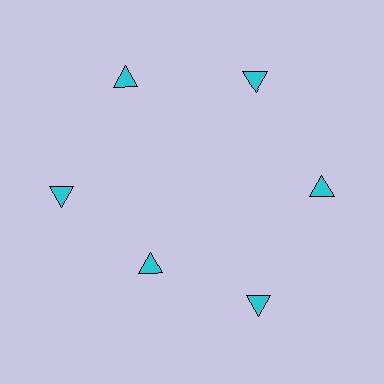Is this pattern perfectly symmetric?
No. The 6 cyan triangles are arranged in a ring, but one element near the 7 o'clock position is pulled inward toward the center, breaking the 6-fold rotational symmetry.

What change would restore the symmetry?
The symmetry would be restored by moving it outward, back onto the ring so that all 6 triangles sit at equal angles and equal distance from the center.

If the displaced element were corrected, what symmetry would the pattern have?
It would have 6-fold rotational symmetry — the pattern would map onto itself every 60 degrees.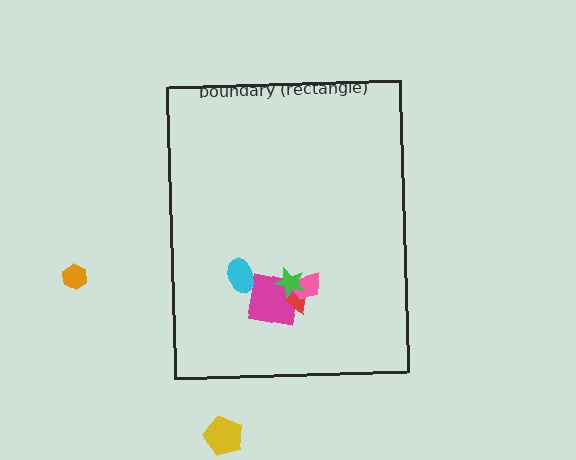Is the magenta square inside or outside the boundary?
Inside.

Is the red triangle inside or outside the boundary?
Inside.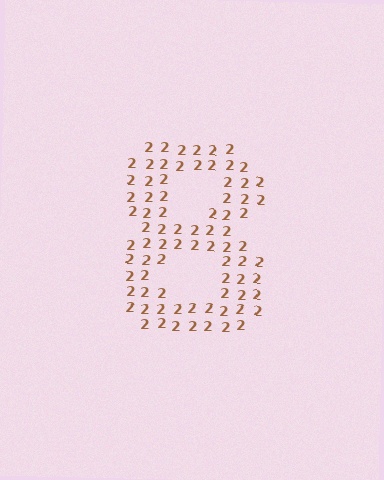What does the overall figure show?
The overall figure shows the digit 8.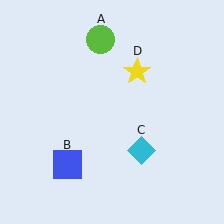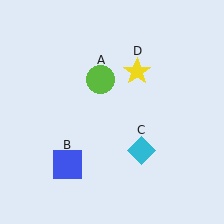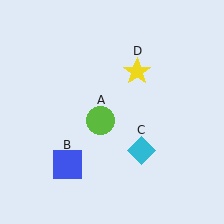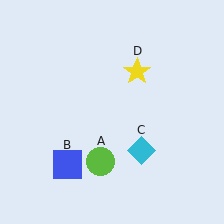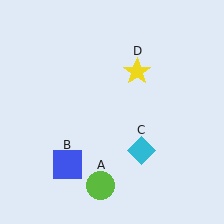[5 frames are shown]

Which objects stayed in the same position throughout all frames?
Blue square (object B) and cyan diamond (object C) and yellow star (object D) remained stationary.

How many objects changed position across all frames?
1 object changed position: lime circle (object A).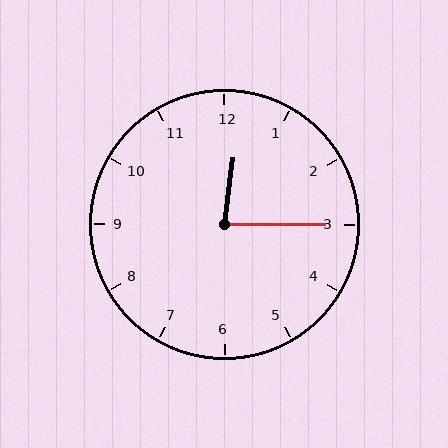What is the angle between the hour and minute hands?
Approximately 82 degrees.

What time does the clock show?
12:15.